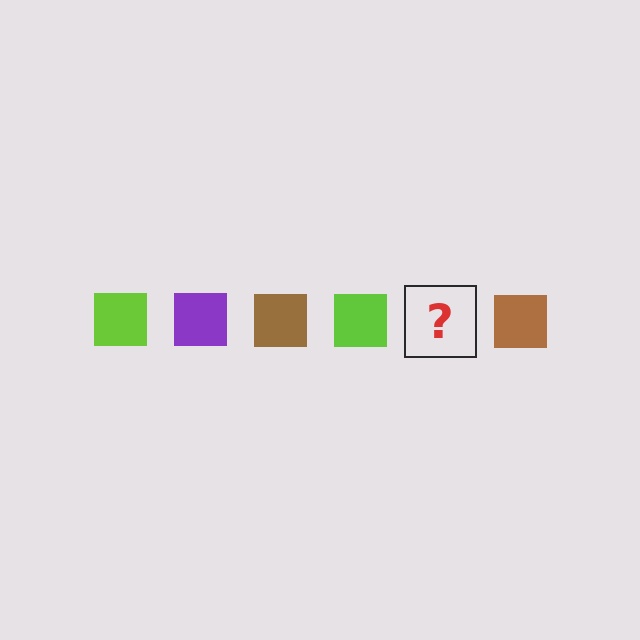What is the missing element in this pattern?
The missing element is a purple square.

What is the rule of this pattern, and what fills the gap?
The rule is that the pattern cycles through lime, purple, brown squares. The gap should be filled with a purple square.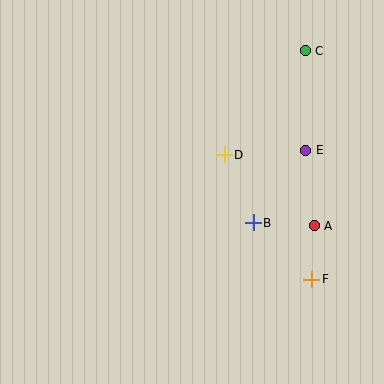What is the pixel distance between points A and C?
The distance between A and C is 175 pixels.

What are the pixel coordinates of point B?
Point B is at (253, 223).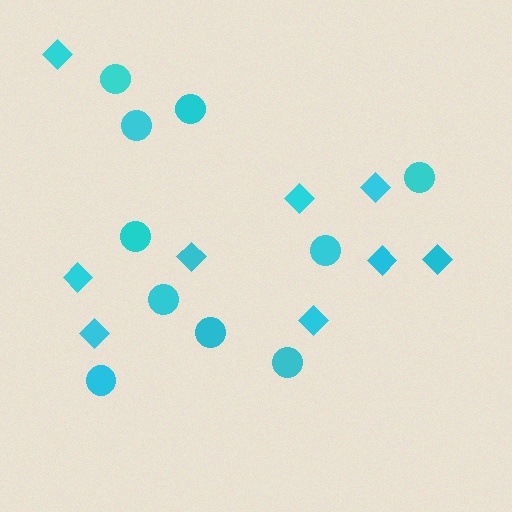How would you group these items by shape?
There are 2 groups: one group of diamonds (9) and one group of circles (10).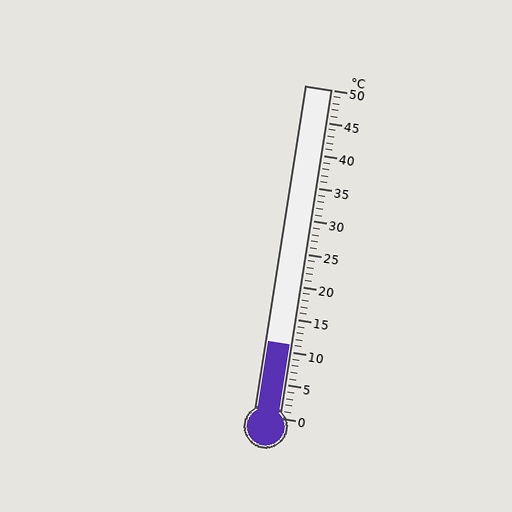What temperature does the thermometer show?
The thermometer shows approximately 11°C.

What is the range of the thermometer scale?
The thermometer scale ranges from 0°C to 50°C.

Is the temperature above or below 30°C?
The temperature is below 30°C.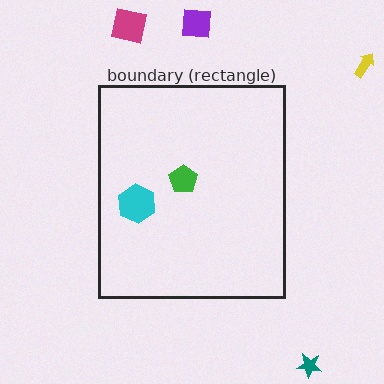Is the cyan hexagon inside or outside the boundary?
Inside.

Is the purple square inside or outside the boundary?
Outside.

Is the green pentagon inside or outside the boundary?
Inside.